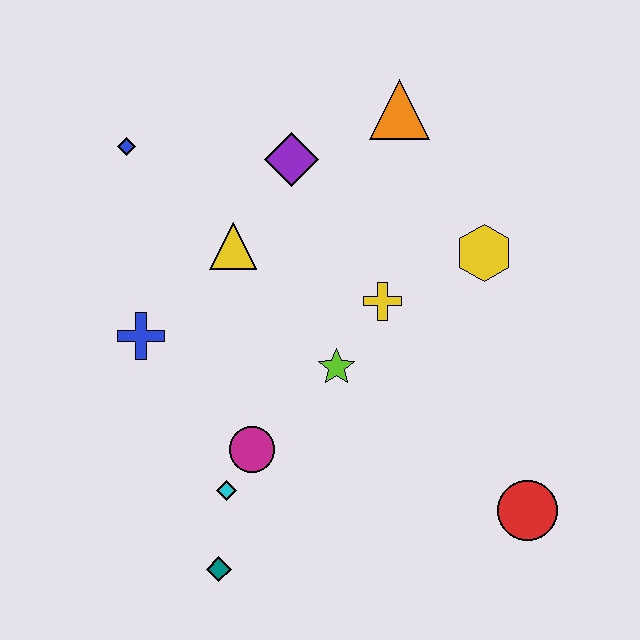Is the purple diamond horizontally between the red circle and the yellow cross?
No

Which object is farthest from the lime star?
The blue diamond is farthest from the lime star.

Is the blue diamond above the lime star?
Yes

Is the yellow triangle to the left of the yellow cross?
Yes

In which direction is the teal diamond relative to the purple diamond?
The teal diamond is below the purple diamond.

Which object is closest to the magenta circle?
The cyan diamond is closest to the magenta circle.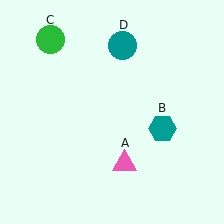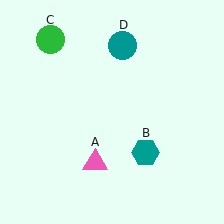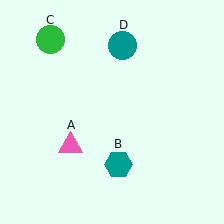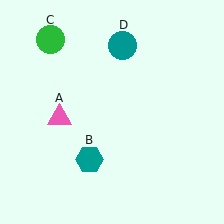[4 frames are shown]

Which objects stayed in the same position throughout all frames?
Green circle (object C) and teal circle (object D) remained stationary.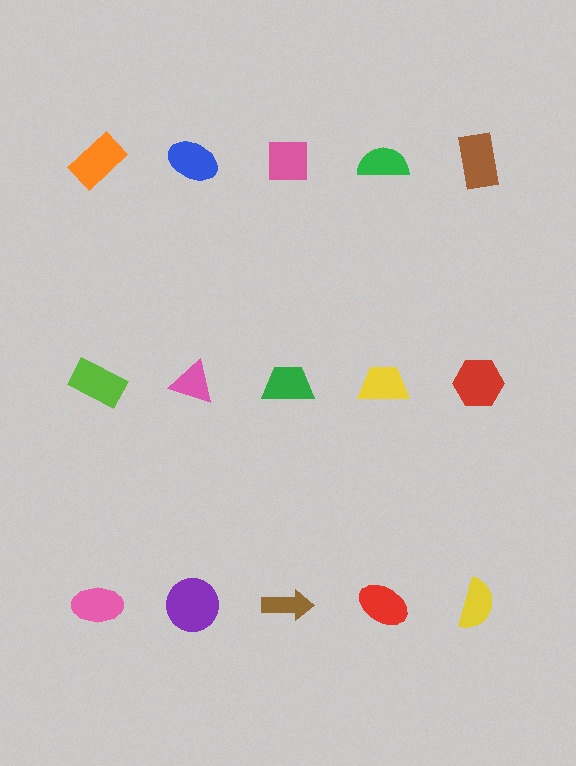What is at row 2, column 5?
A red hexagon.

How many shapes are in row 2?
5 shapes.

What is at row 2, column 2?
A pink triangle.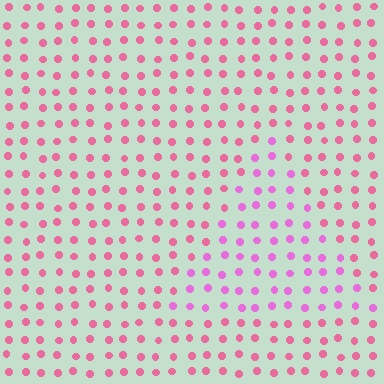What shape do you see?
I see a triangle.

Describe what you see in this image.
The image is filled with small pink elements in a uniform arrangement. A triangle-shaped region is visible where the elements are tinted to a slightly different hue, forming a subtle color boundary.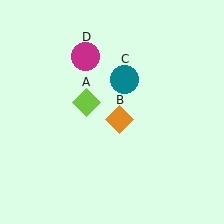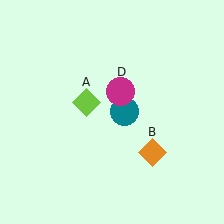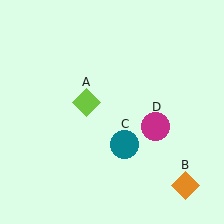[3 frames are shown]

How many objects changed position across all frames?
3 objects changed position: orange diamond (object B), teal circle (object C), magenta circle (object D).